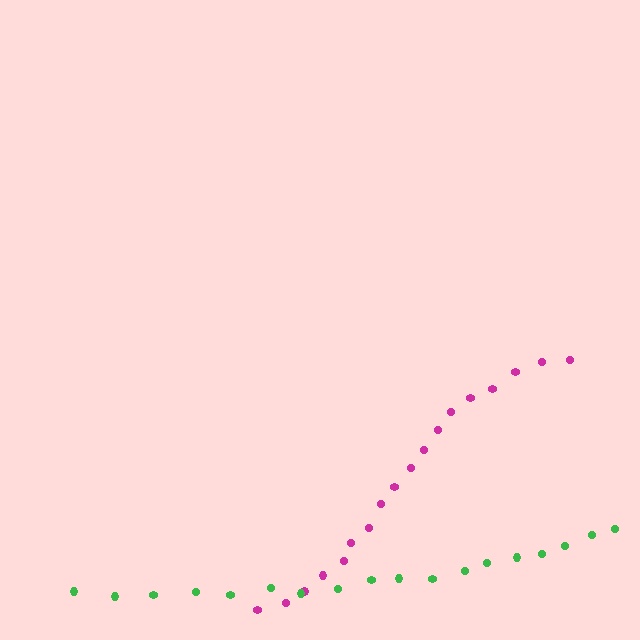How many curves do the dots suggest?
There are 2 distinct paths.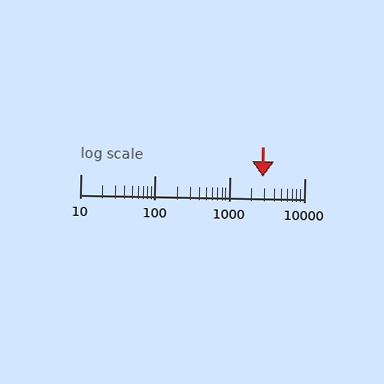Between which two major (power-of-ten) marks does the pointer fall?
The pointer is between 1000 and 10000.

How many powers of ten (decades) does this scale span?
The scale spans 3 decades, from 10 to 10000.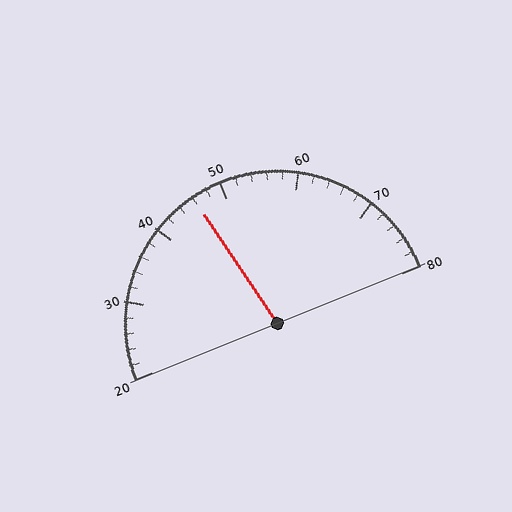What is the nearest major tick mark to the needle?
The nearest major tick mark is 50.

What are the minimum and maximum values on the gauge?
The gauge ranges from 20 to 80.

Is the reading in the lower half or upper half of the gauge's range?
The reading is in the lower half of the range (20 to 80).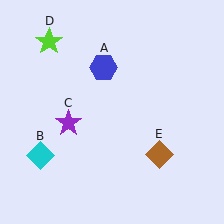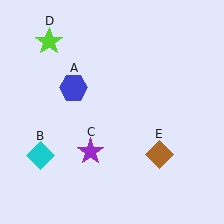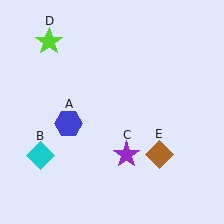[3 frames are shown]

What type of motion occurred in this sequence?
The blue hexagon (object A), purple star (object C) rotated counterclockwise around the center of the scene.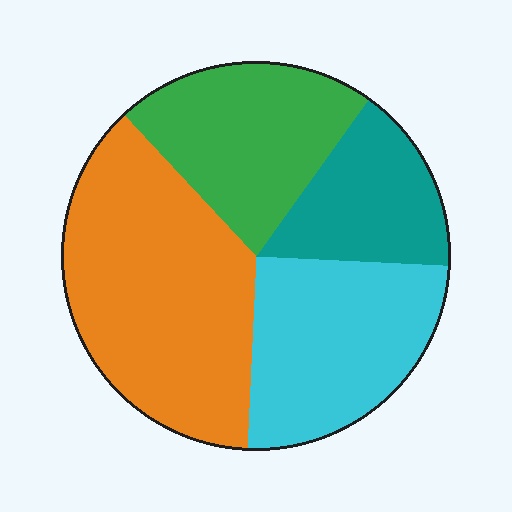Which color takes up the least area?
Teal, at roughly 15%.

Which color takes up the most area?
Orange, at roughly 35%.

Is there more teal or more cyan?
Cyan.